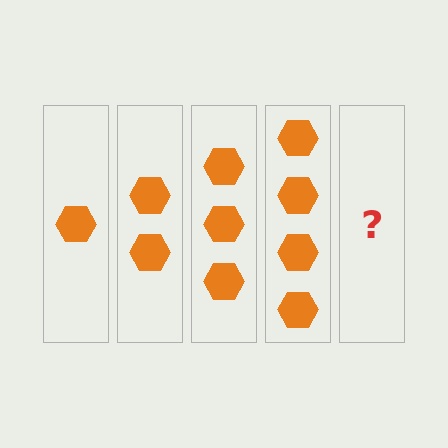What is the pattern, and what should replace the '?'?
The pattern is that each step adds one more hexagon. The '?' should be 5 hexagons.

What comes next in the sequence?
The next element should be 5 hexagons.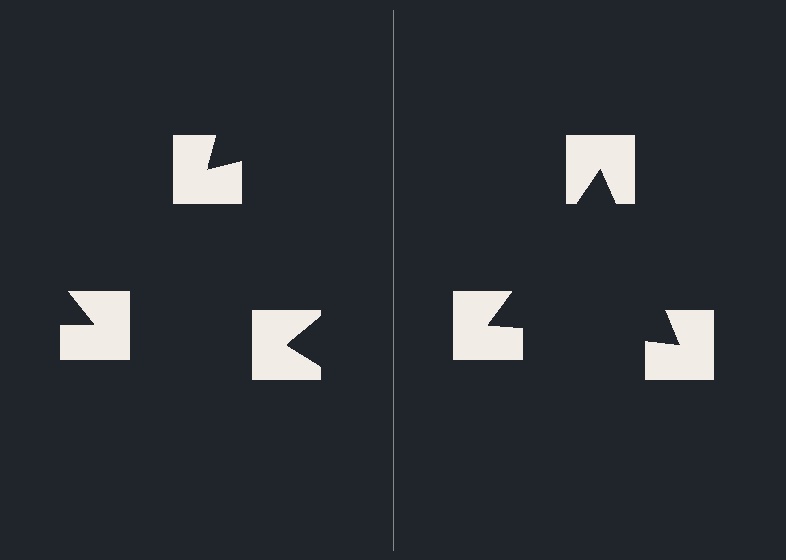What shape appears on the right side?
An illusory triangle.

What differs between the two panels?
The notched squares are positioned identically on both sides; only the wedge orientations differ. On the right they align to a triangle; on the left they are misaligned.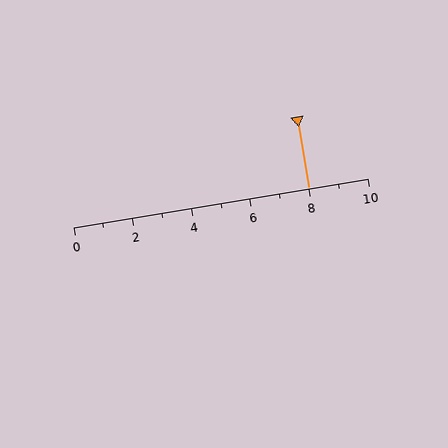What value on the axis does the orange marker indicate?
The marker indicates approximately 8.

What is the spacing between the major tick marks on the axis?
The major ticks are spaced 2 apart.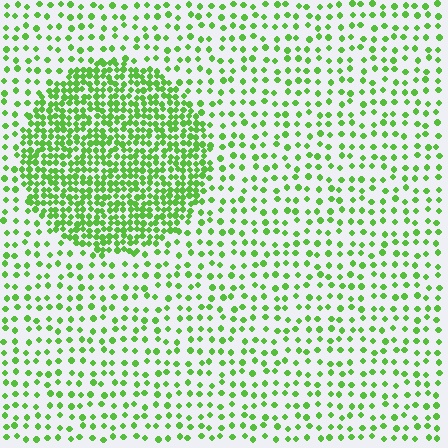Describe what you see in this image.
The image contains small lime elements arranged at two different densities. A circle-shaped region is visible where the elements are more densely packed than the surrounding area.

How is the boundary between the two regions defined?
The boundary is defined by a change in element density (approximately 2.6x ratio). All elements are the same color, size, and shape.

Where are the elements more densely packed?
The elements are more densely packed inside the circle boundary.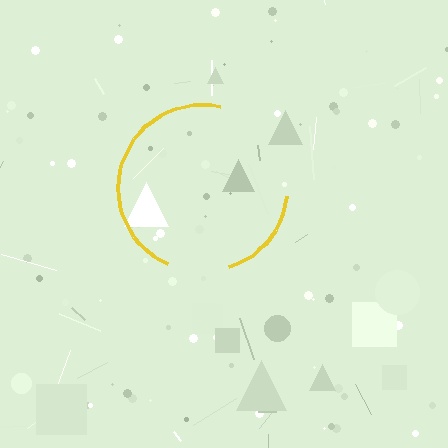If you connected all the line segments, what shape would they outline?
They would outline a circle.